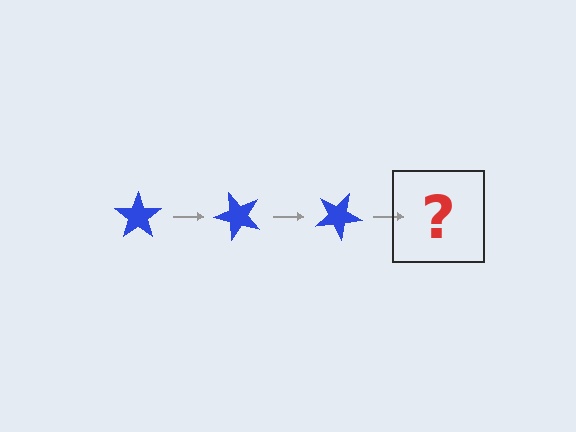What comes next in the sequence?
The next element should be a blue star rotated 150 degrees.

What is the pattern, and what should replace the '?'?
The pattern is that the star rotates 50 degrees each step. The '?' should be a blue star rotated 150 degrees.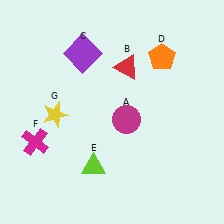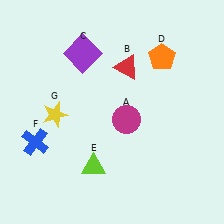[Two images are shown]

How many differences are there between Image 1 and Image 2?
There is 1 difference between the two images.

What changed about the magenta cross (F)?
In Image 1, F is magenta. In Image 2, it changed to blue.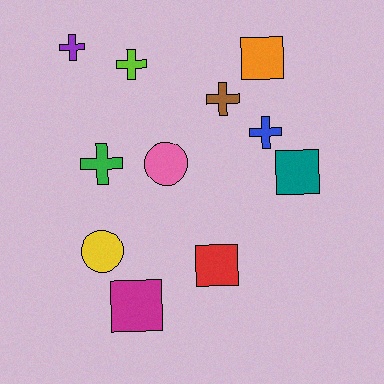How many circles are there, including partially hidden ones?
There are 2 circles.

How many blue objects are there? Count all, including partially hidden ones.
There is 1 blue object.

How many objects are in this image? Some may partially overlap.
There are 11 objects.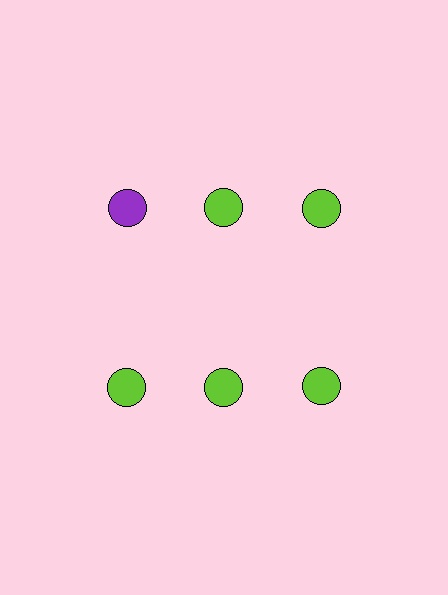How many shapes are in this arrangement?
There are 6 shapes arranged in a grid pattern.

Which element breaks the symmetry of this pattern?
The purple circle in the top row, leftmost column breaks the symmetry. All other shapes are lime circles.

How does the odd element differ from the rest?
It has a different color: purple instead of lime.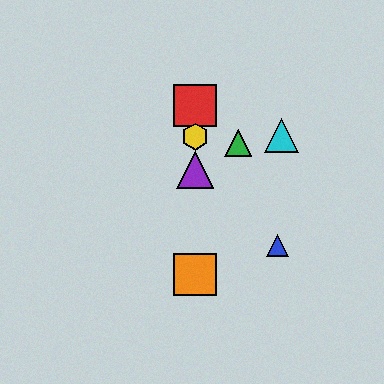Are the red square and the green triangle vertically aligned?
No, the red square is at x≈195 and the green triangle is at x≈238.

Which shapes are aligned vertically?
The red square, the yellow hexagon, the purple triangle, the orange square are aligned vertically.